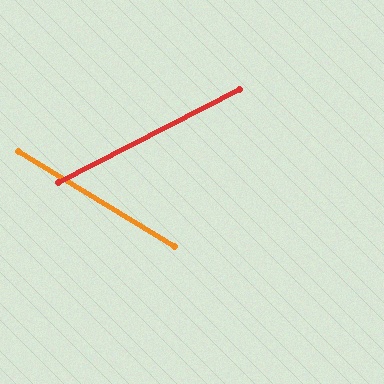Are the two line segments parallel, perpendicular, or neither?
Neither parallel nor perpendicular — they differ by about 59°.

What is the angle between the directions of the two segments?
Approximately 59 degrees.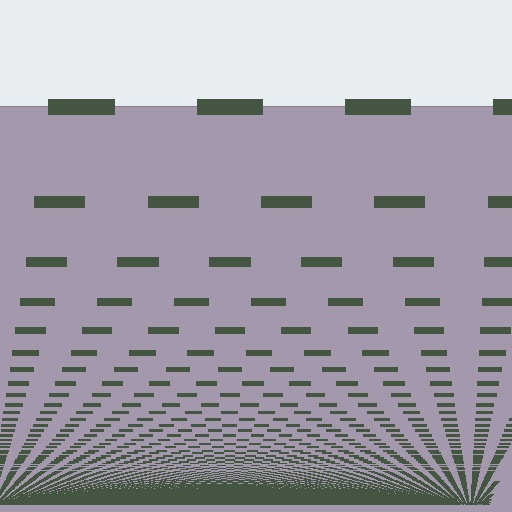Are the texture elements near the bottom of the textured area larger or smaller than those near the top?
Smaller. The gradient is inverted — elements near the bottom are smaller and denser.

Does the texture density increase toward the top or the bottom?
Density increases toward the bottom.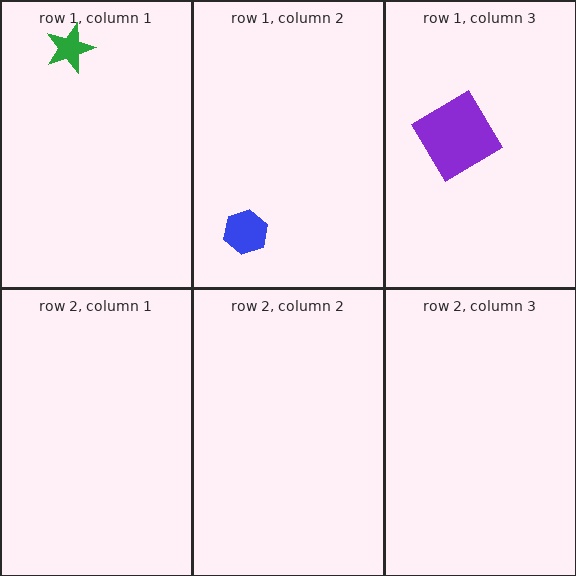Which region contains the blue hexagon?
The row 1, column 2 region.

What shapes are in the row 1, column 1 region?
The green star.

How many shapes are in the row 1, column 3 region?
1.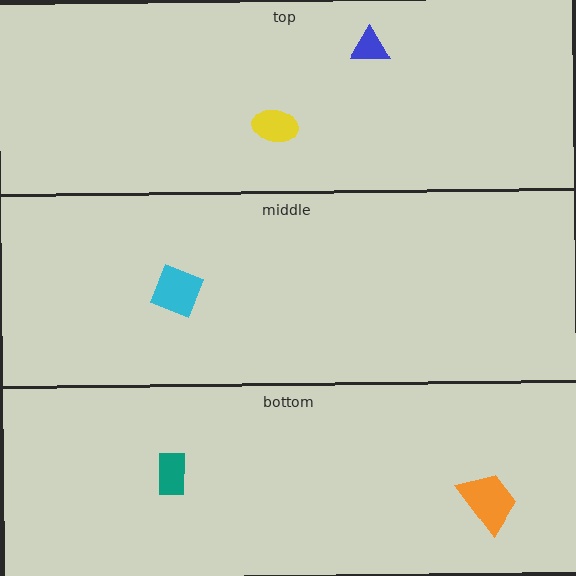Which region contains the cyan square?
The middle region.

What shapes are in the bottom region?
The teal rectangle, the orange trapezoid.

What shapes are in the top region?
The yellow ellipse, the blue triangle.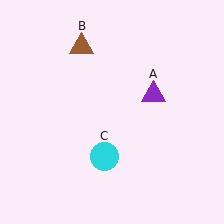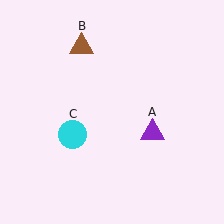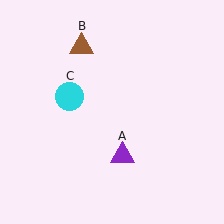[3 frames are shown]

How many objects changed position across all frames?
2 objects changed position: purple triangle (object A), cyan circle (object C).